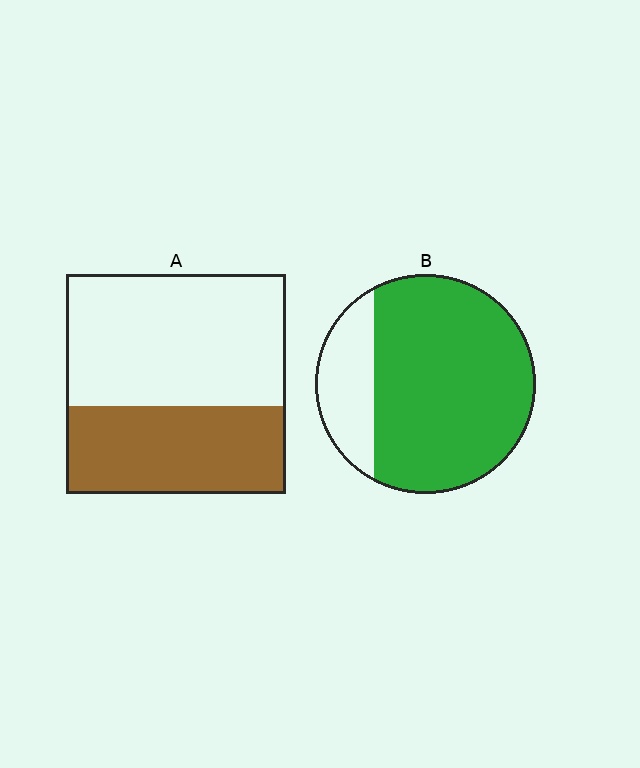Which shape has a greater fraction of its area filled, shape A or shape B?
Shape B.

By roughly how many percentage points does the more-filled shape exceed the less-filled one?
By roughly 40 percentage points (B over A).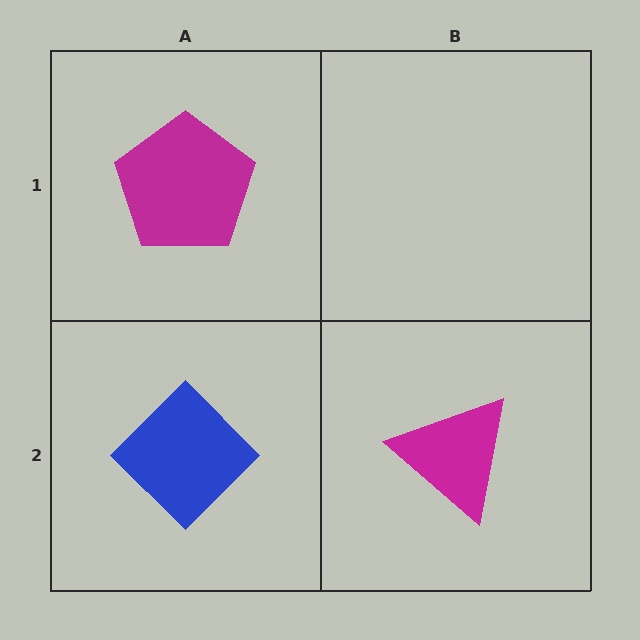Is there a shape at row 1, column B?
No, that cell is empty.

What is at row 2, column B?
A magenta triangle.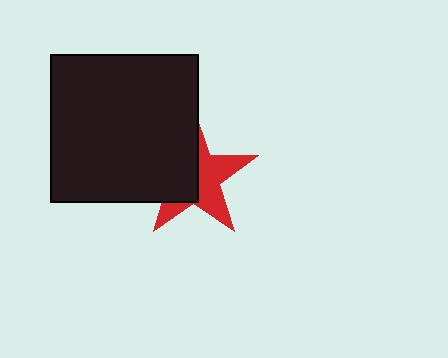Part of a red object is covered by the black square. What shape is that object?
It is a star.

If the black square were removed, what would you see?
You would see the complete red star.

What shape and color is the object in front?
The object in front is a black square.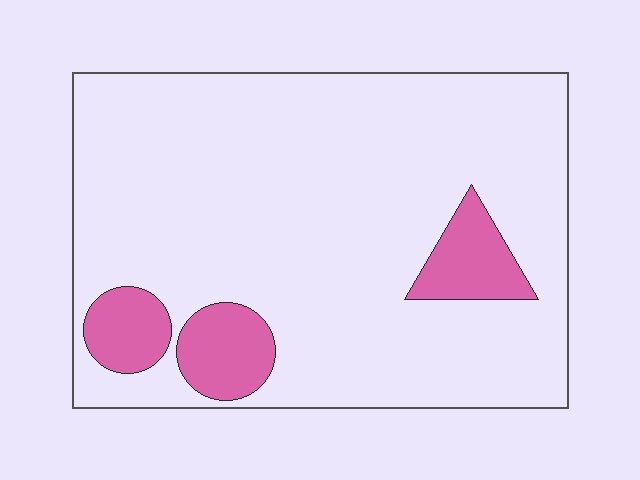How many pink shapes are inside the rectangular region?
3.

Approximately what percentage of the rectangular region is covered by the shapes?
Approximately 15%.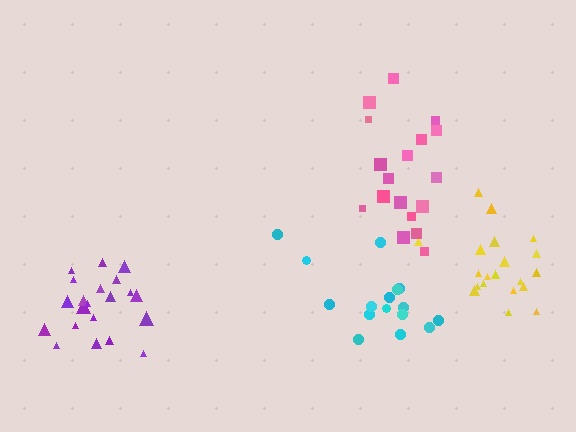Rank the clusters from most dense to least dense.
purple, yellow, cyan, pink.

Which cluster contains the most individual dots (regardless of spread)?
Purple (21).